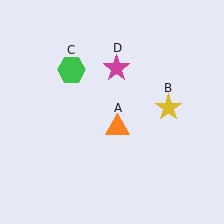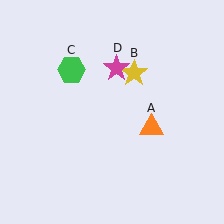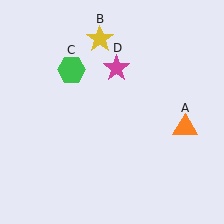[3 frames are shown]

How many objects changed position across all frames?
2 objects changed position: orange triangle (object A), yellow star (object B).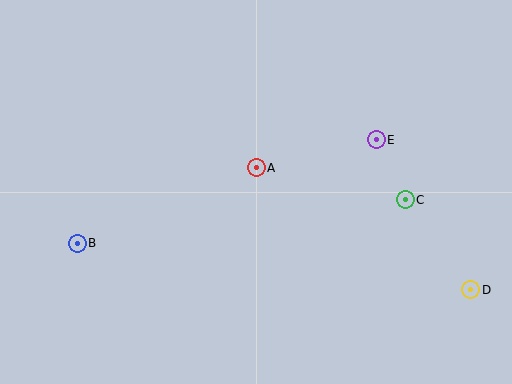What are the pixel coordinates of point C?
Point C is at (405, 200).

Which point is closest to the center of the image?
Point A at (256, 168) is closest to the center.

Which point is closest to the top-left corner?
Point B is closest to the top-left corner.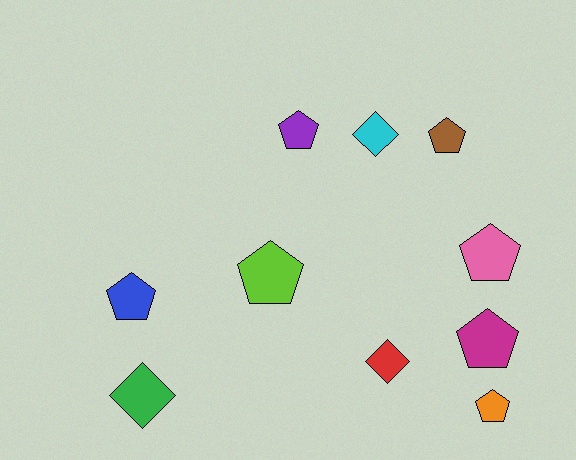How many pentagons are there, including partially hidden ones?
There are 7 pentagons.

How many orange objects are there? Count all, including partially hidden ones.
There is 1 orange object.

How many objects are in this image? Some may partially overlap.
There are 10 objects.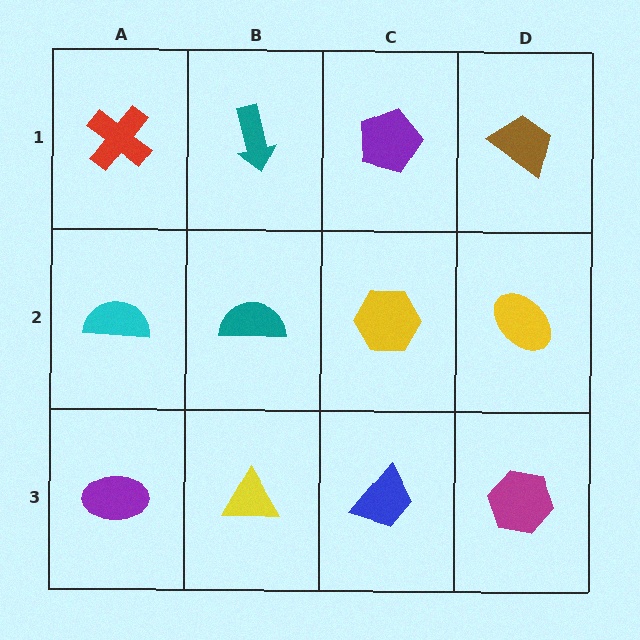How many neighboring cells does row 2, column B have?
4.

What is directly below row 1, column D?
A yellow ellipse.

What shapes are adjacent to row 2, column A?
A red cross (row 1, column A), a purple ellipse (row 3, column A), a teal semicircle (row 2, column B).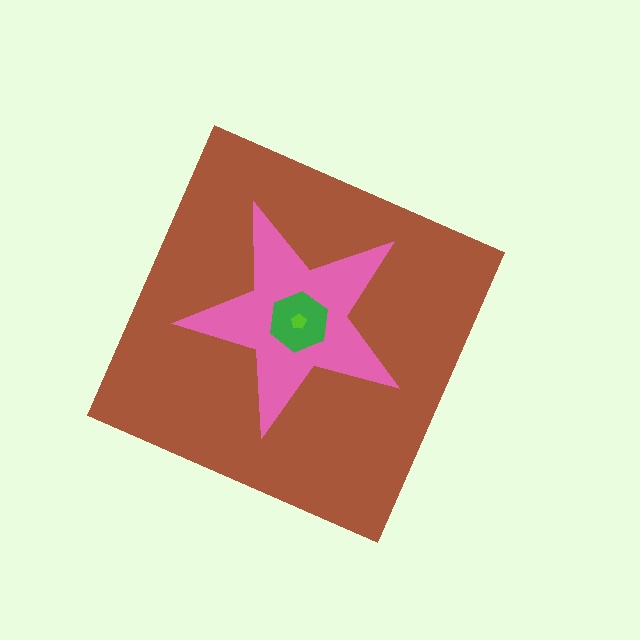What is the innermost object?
The lime pentagon.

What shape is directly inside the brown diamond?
The pink star.